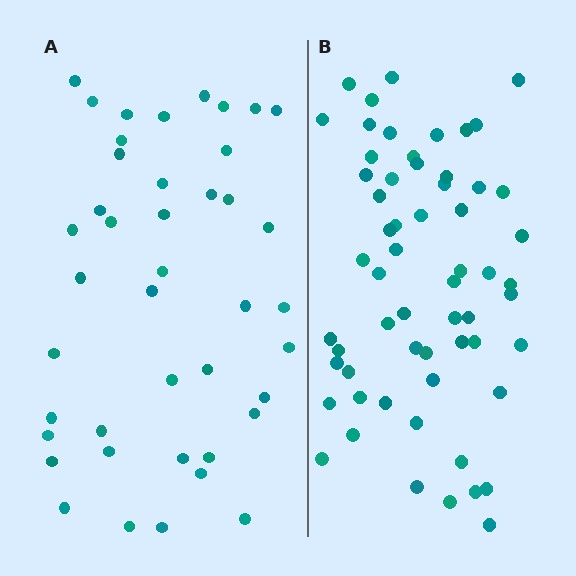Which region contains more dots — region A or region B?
Region B (the right region) has more dots.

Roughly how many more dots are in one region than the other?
Region B has approximately 20 more dots than region A.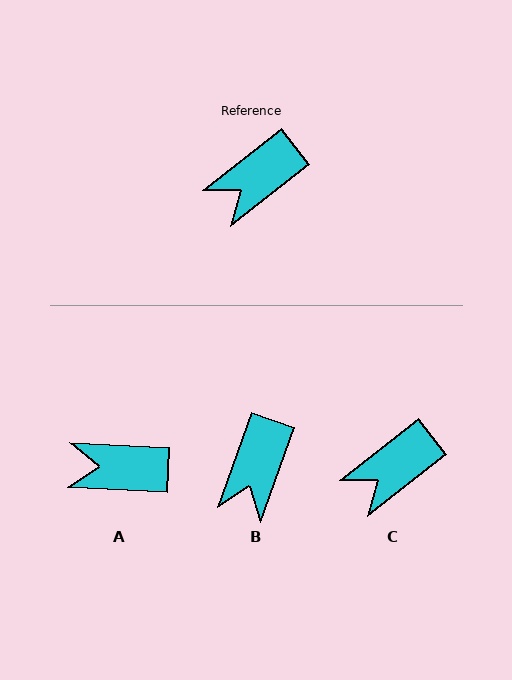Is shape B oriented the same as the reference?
No, it is off by about 32 degrees.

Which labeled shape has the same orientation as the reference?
C.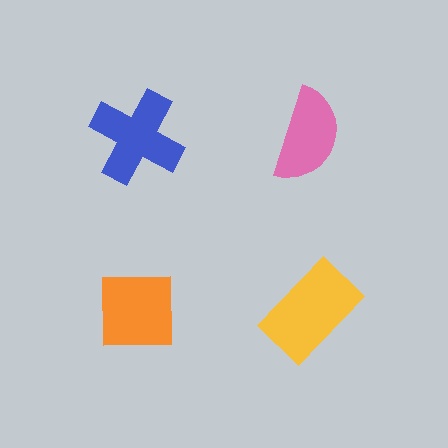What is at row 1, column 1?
A blue cross.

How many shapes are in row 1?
2 shapes.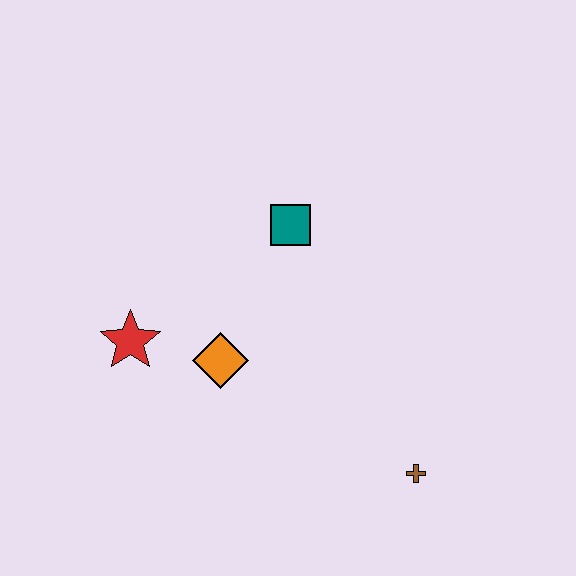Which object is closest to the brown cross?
The orange diamond is closest to the brown cross.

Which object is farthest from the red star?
The brown cross is farthest from the red star.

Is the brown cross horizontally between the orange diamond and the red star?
No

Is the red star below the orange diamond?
No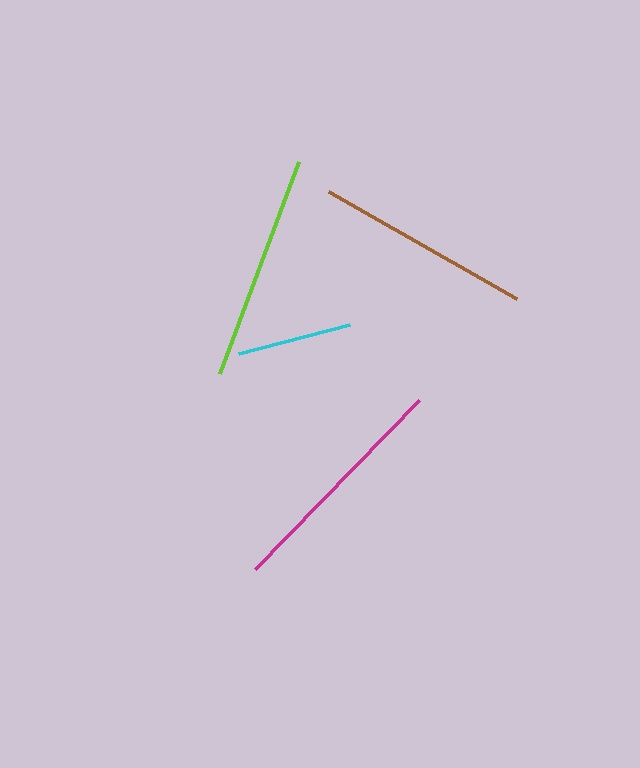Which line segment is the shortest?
The cyan line is the shortest at approximately 115 pixels.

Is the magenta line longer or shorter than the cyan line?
The magenta line is longer than the cyan line.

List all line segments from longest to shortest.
From longest to shortest: magenta, lime, brown, cyan.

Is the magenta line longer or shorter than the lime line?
The magenta line is longer than the lime line.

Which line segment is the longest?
The magenta line is the longest at approximately 236 pixels.